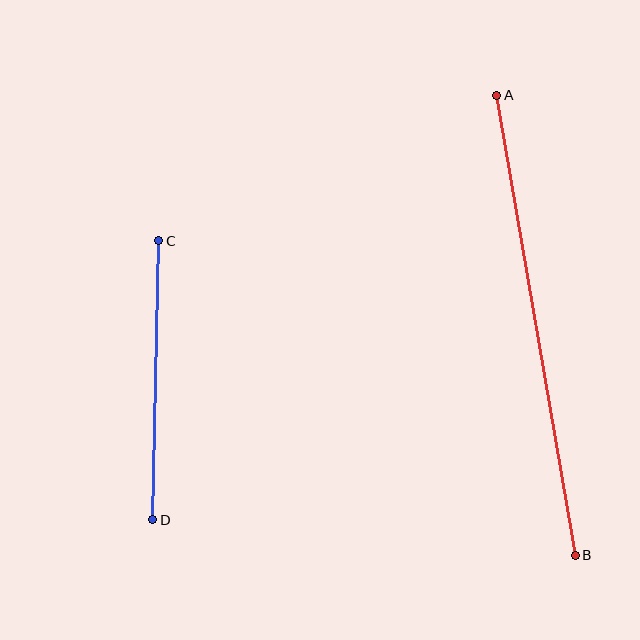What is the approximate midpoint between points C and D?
The midpoint is at approximately (156, 380) pixels.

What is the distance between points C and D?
The distance is approximately 279 pixels.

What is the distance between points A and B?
The distance is approximately 466 pixels.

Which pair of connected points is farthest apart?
Points A and B are farthest apart.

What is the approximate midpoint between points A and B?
The midpoint is at approximately (536, 325) pixels.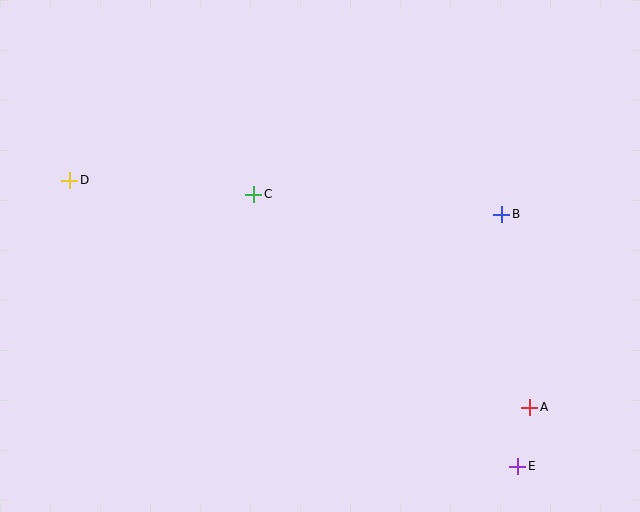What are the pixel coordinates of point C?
Point C is at (254, 194).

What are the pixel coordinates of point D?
Point D is at (70, 180).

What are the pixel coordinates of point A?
Point A is at (530, 407).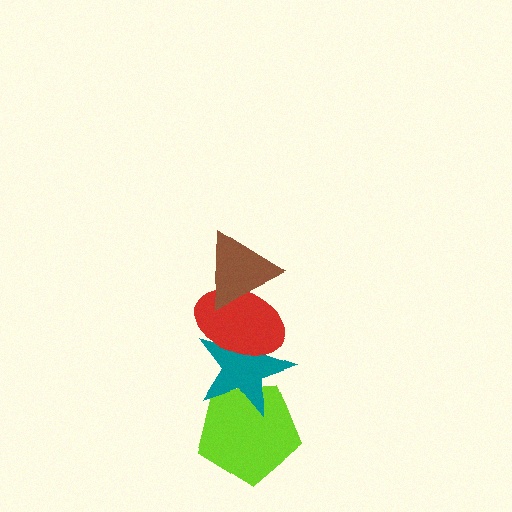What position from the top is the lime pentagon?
The lime pentagon is 4th from the top.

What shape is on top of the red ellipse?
The brown triangle is on top of the red ellipse.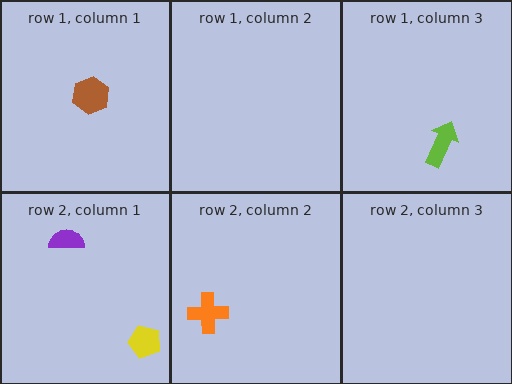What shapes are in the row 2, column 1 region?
The yellow pentagon, the purple semicircle.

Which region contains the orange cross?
The row 2, column 2 region.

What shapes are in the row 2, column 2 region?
The orange cross.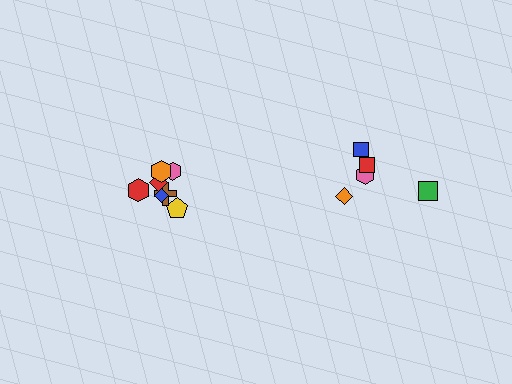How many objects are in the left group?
There are 7 objects.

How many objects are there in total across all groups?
There are 12 objects.